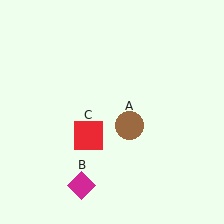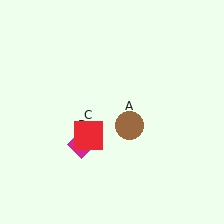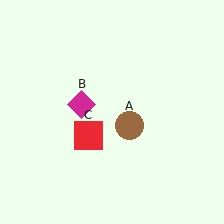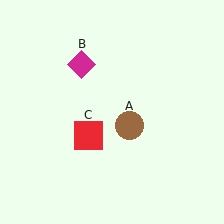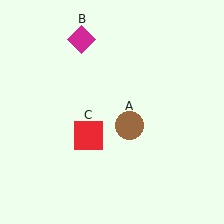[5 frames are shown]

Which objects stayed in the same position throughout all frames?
Brown circle (object A) and red square (object C) remained stationary.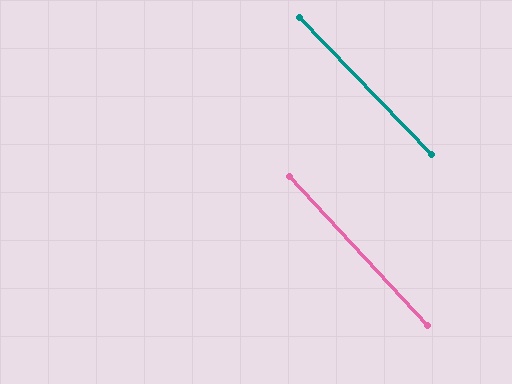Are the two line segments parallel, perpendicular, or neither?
Parallel — their directions differ by only 1.0°.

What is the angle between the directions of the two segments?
Approximately 1 degree.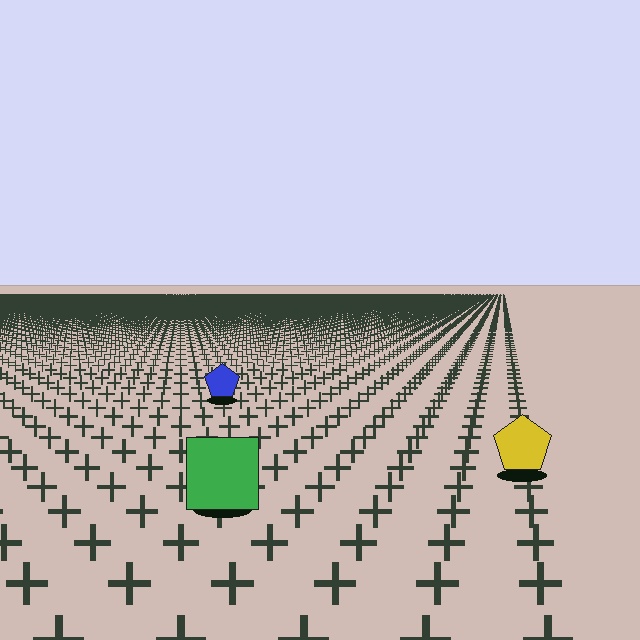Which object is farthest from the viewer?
The blue pentagon is farthest from the viewer. It appears smaller and the ground texture around it is denser.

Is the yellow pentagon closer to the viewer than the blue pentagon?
Yes. The yellow pentagon is closer — you can tell from the texture gradient: the ground texture is coarser near it.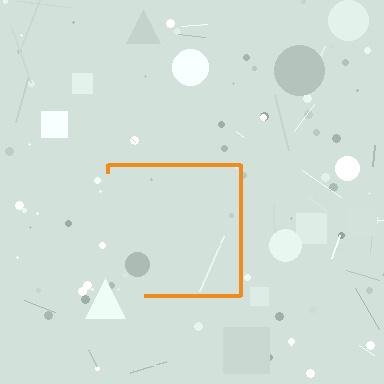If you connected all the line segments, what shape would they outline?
They would outline a square.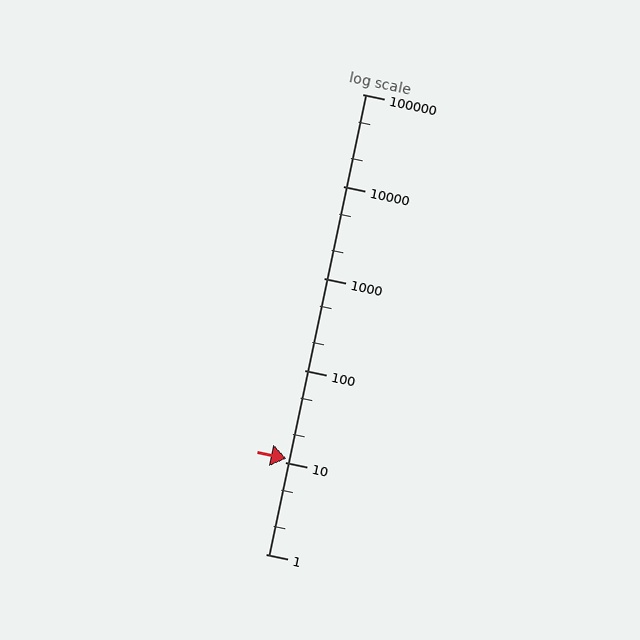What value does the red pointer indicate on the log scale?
The pointer indicates approximately 11.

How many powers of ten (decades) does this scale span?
The scale spans 5 decades, from 1 to 100000.